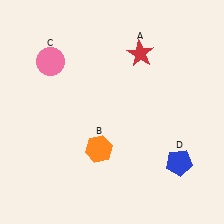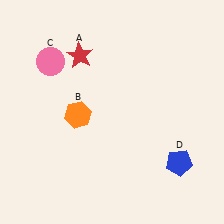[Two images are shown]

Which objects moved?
The objects that moved are: the red star (A), the orange hexagon (B).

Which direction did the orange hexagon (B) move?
The orange hexagon (B) moved up.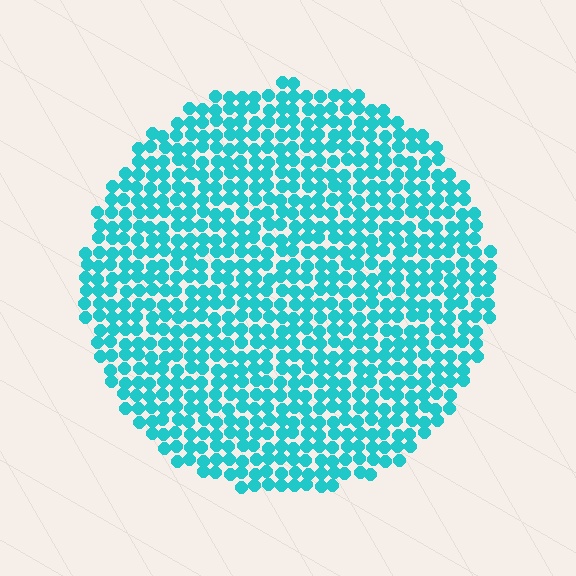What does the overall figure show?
The overall figure shows a circle.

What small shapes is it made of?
It is made of small circles.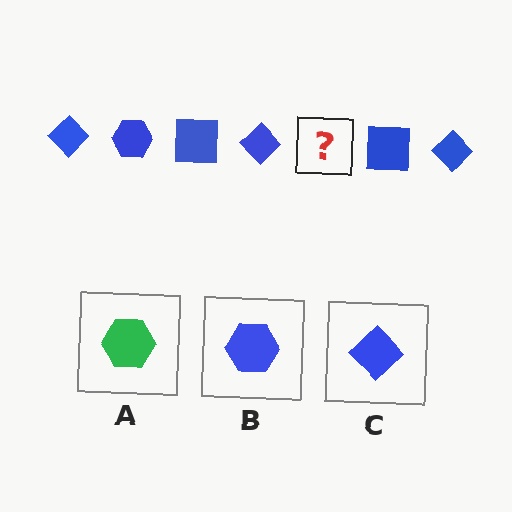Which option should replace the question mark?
Option B.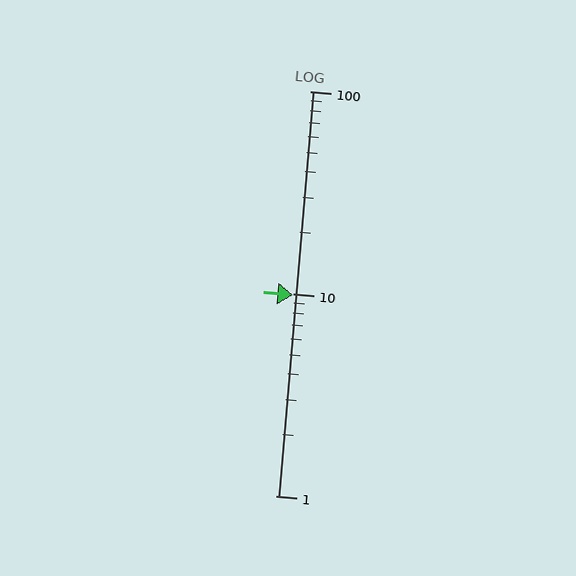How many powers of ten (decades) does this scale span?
The scale spans 2 decades, from 1 to 100.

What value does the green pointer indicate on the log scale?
The pointer indicates approximately 9.8.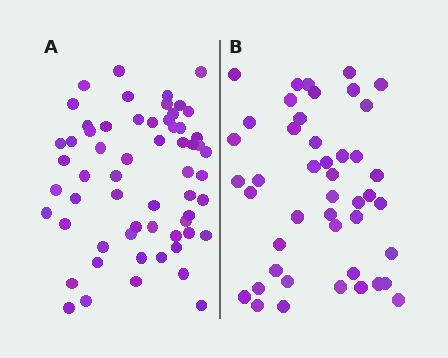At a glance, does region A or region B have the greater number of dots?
Region A (the left region) has more dots.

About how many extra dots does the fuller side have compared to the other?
Region A has approximately 15 more dots than region B.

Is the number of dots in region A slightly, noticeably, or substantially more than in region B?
Region A has noticeably more, but not dramatically so. The ratio is roughly 1.3 to 1.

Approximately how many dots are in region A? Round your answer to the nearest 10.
About 60 dots.